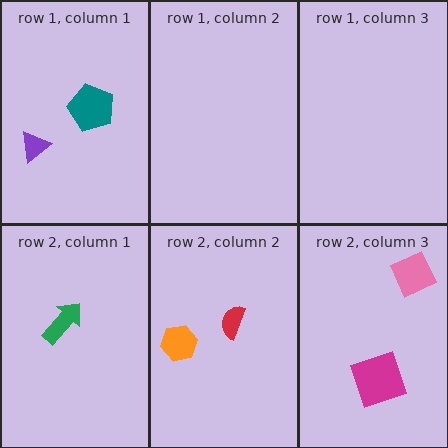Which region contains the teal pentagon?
The row 1, column 1 region.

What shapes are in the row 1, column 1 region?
The teal pentagon, the purple triangle.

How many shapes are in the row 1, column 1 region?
2.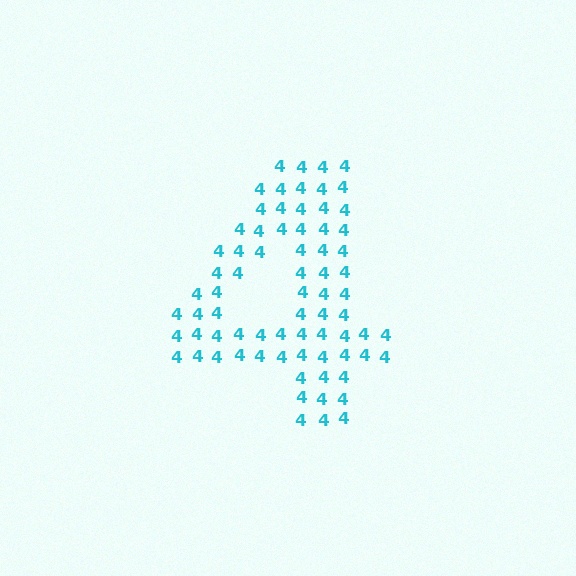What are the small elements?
The small elements are digit 4's.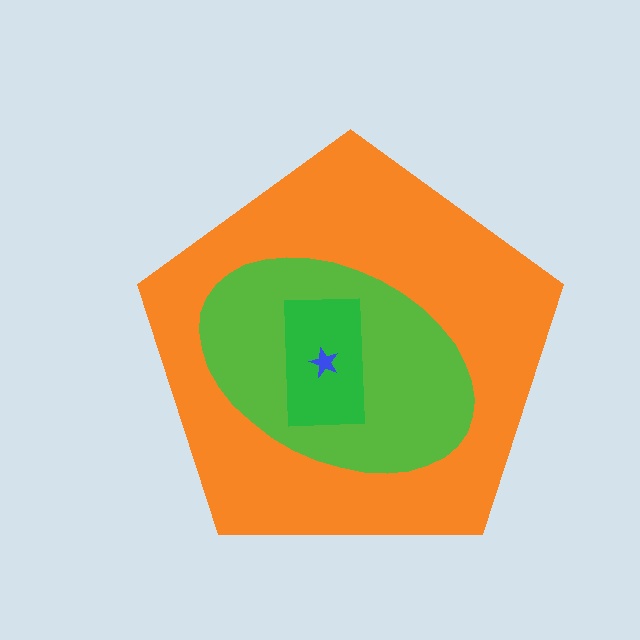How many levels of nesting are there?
4.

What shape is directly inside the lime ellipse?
The green rectangle.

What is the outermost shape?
The orange pentagon.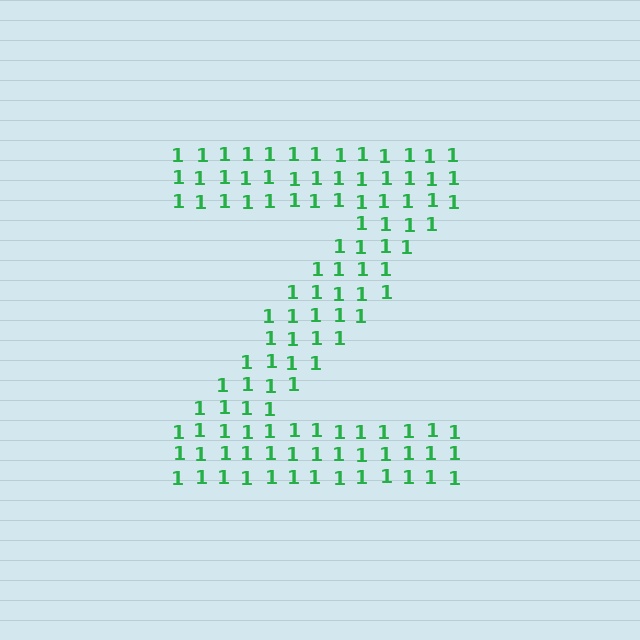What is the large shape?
The large shape is the letter Z.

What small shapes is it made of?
It is made of small digit 1's.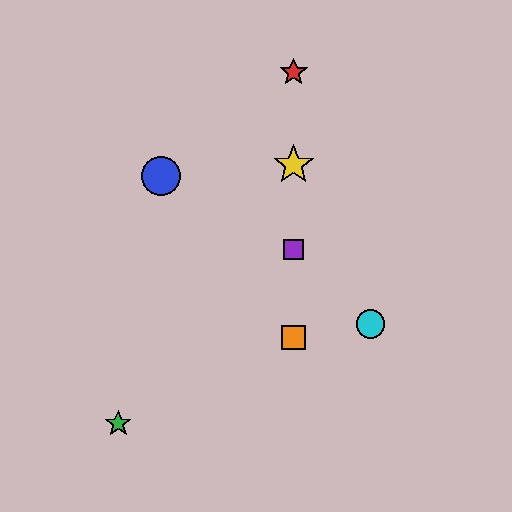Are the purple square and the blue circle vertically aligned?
No, the purple square is at x≈294 and the blue circle is at x≈161.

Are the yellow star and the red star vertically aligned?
Yes, both are at x≈294.